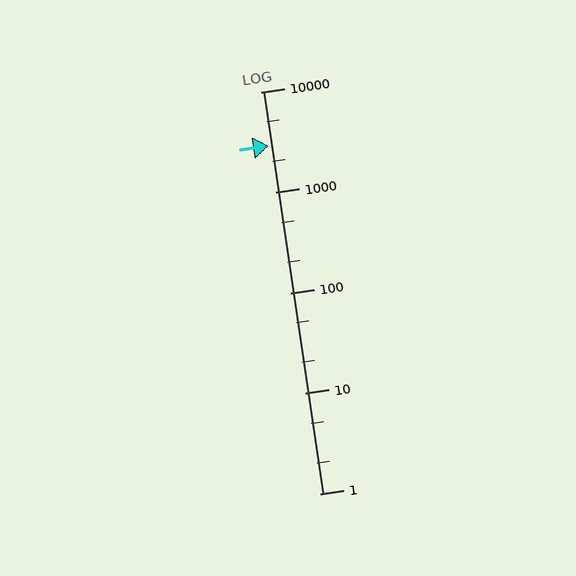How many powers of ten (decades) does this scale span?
The scale spans 4 decades, from 1 to 10000.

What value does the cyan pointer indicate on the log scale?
The pointer indicates approximately 2900.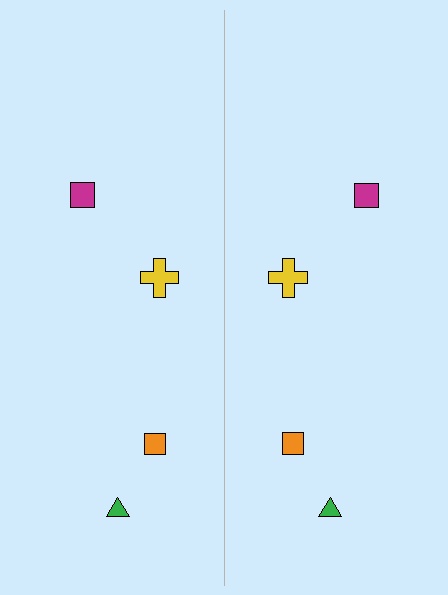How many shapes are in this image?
There are 8 shapes in this image.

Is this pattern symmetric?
Yes, this pattern has bilateral (reflection) symmetry.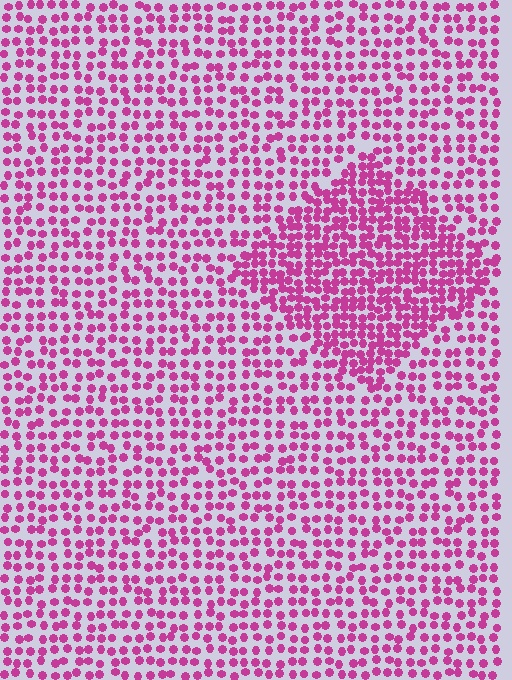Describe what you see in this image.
The image contains small magenta elements arranged at two different densities. A diamond-shaped region is visible where the elements are more densely packed than the surrounding area.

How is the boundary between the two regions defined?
The boundary is defined by a change in element density (approximately 1.8x ratio). All elements are the same color, size, and shape.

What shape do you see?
I see a diamond.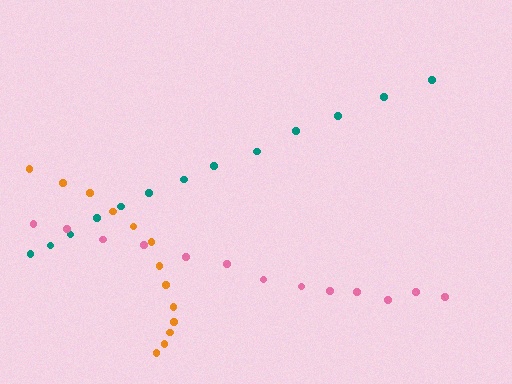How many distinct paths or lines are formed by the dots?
There are 3 distinct paths.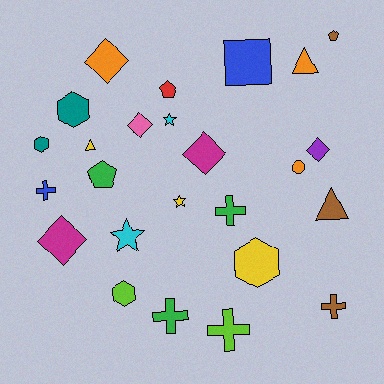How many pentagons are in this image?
There are 3 pentagons.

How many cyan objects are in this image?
There are 2 cyan objects.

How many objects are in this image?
There are 25 objects.